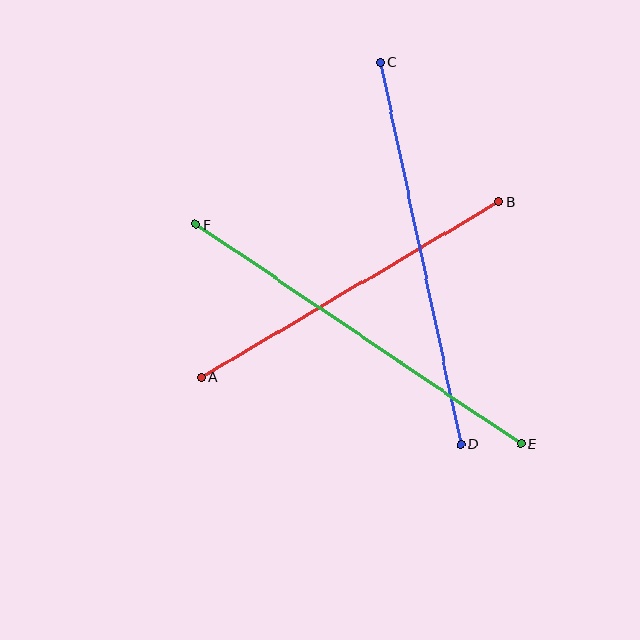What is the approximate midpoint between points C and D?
The midpoint is at approximately (421, 253) pixels.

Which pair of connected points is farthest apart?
Points E and F are farthest apart.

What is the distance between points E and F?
The distance is approximately 392 pixels.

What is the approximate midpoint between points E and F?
The midpoint is at approximately (358, 334) pixels.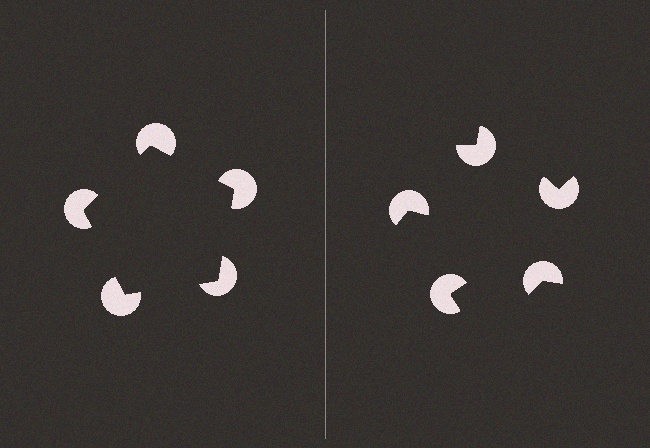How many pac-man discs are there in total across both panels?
10 — 5 on each side.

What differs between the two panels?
The pac-man discs are positioned identically on both sides; only the wedge orientations differ. On the left they align to a pentagon; on the right they are misaligned.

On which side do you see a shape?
An illusory pentagon appears on the left side. On the right side the wedge cuts are rotated, so no coherent shape forms.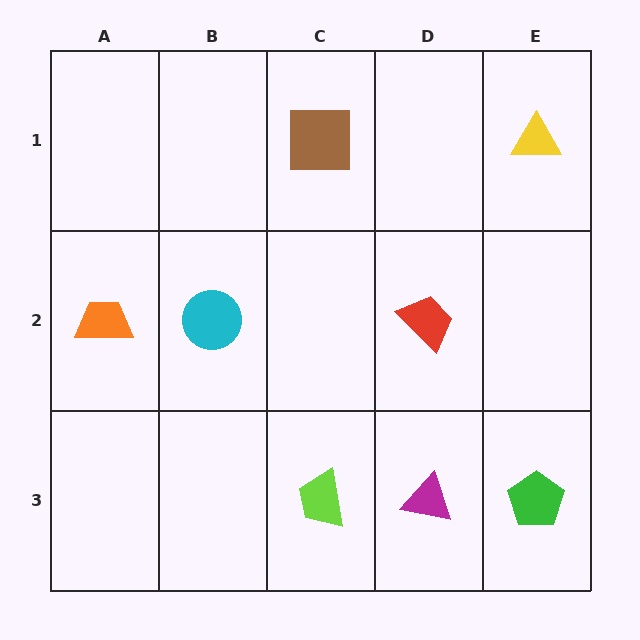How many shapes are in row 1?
2 shapes.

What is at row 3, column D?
A magenta triangle.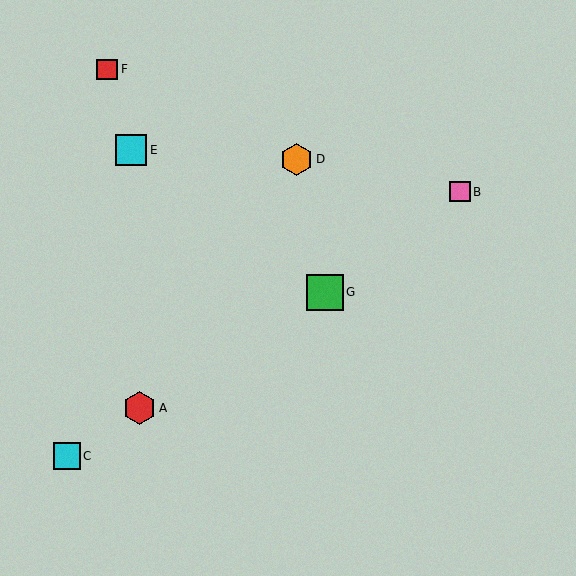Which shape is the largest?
The green square (labeled G) is the largest.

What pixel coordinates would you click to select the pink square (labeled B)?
Click at (460, 192) to select the pink square B.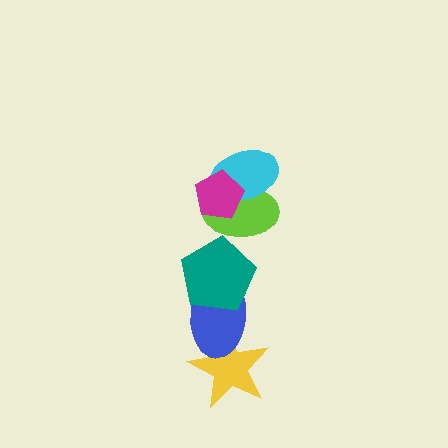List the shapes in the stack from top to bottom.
From top to bottom: the magenta pentagon, the cyan ellipse, the lime ellipse, the teal pentagon, the blue ellipse, the yellow star.